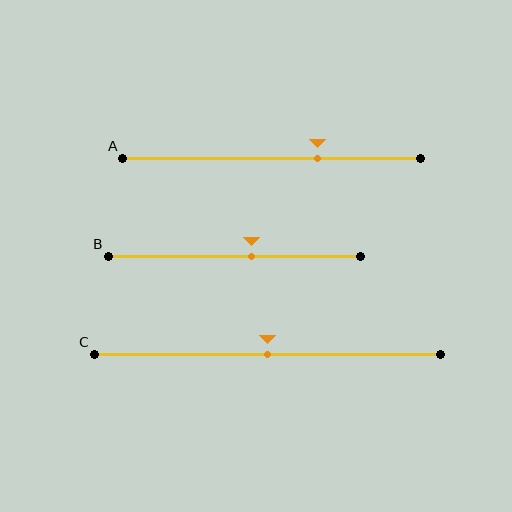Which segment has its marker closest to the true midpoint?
Segment C has its marker closest to the true midpoint.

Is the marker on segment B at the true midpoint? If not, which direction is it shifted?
No, the marker on segment B is shifted to the right by about 7% of the segment length.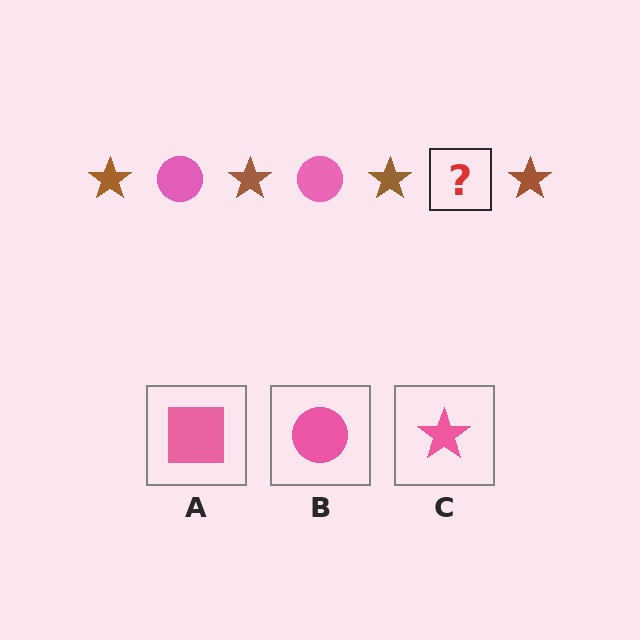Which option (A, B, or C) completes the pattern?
B.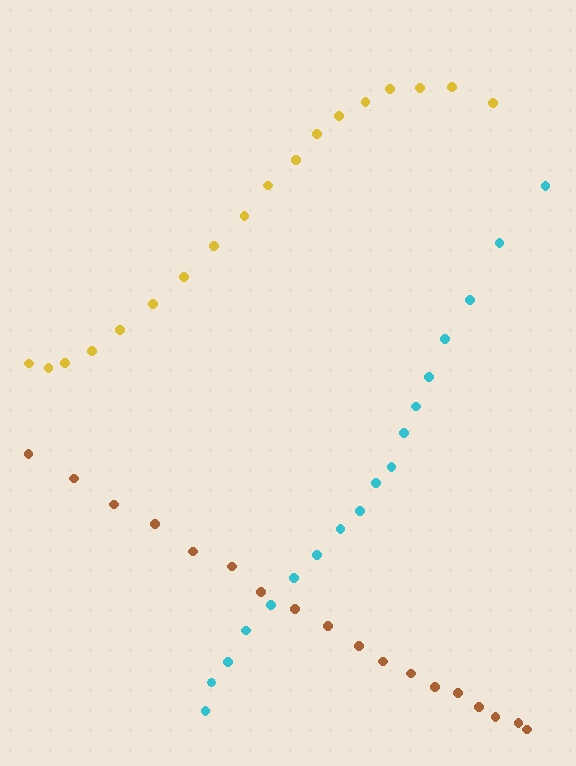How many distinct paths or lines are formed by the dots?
There are 3 distinct paths.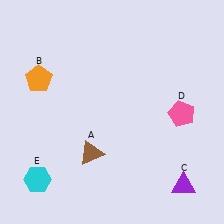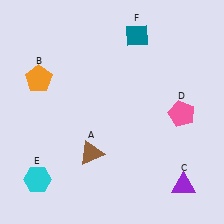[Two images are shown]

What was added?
A teal diamond (F) was added in Image 2.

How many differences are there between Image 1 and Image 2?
There is 1 difference between the two images.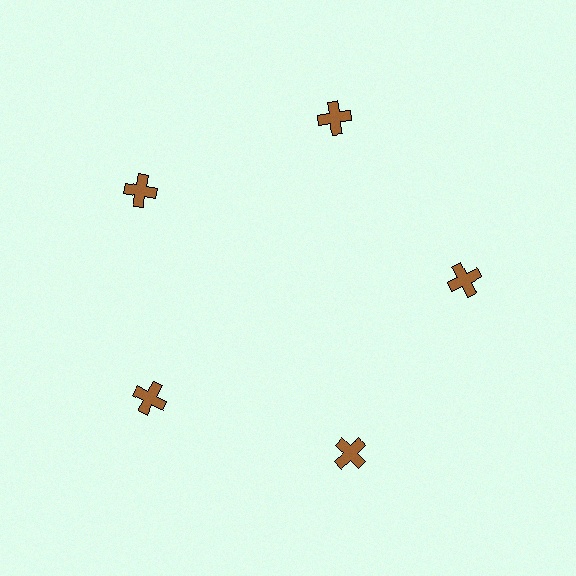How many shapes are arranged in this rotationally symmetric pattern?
There are 5 shapes, arranged in 5 groups of 1.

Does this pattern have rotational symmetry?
Yes, this pattern has 5-fold rotational symmetry. It looks the same after rotating 72 degrees around the center.